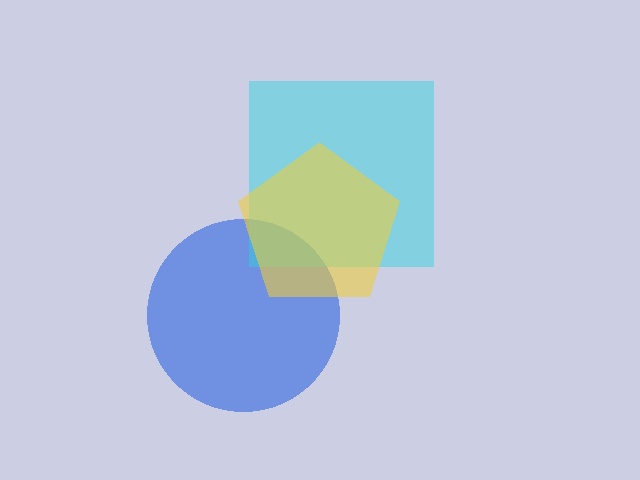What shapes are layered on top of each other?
The layered shapes are: a blue circle, a cyan square, a yellow pentagon.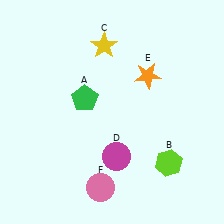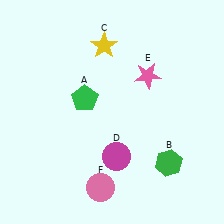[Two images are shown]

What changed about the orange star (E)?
In Image 1, E is orange. In Image 2, it changed to pink.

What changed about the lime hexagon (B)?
In Image 1, B is lime. In Image 2, it changed to green.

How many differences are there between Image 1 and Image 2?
There are 2 differences between the two images.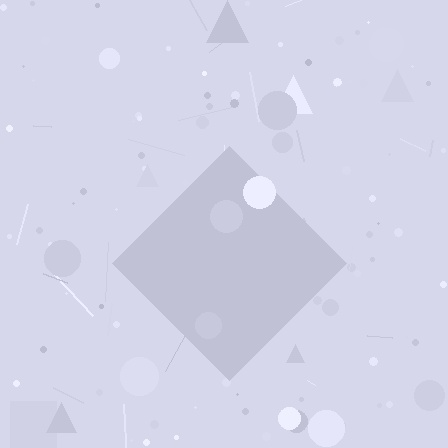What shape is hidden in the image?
A diamond is hidden in the image.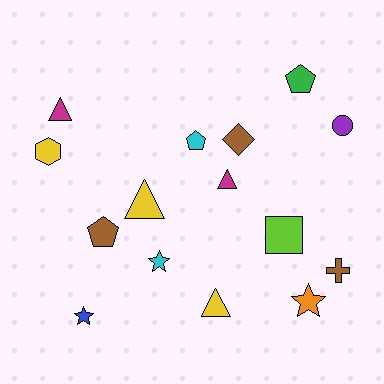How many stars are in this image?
There are 3 stars.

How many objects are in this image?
There are 15 objects.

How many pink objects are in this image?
There are no pink objects.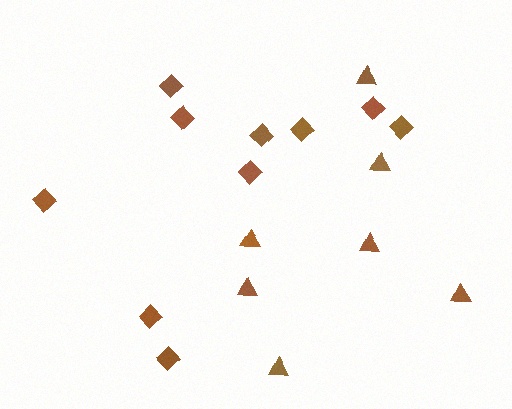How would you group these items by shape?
There are 2 groups: one group of diamonds (10) and one group of triangles (7).